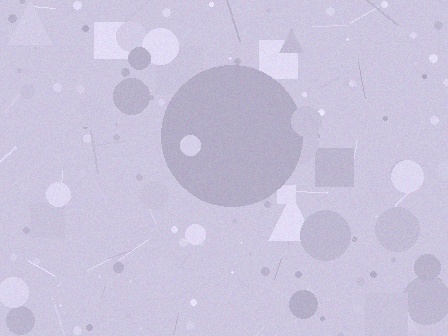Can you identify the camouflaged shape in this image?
The camouflaged shape is a circle.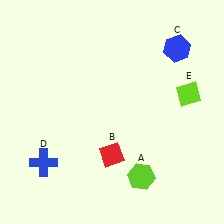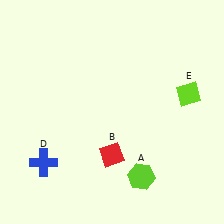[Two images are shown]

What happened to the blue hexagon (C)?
The blue hexagon (C) was removed in Image 2. It was in the top-right area of Image 1.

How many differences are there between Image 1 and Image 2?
There is 1 difference between the two images.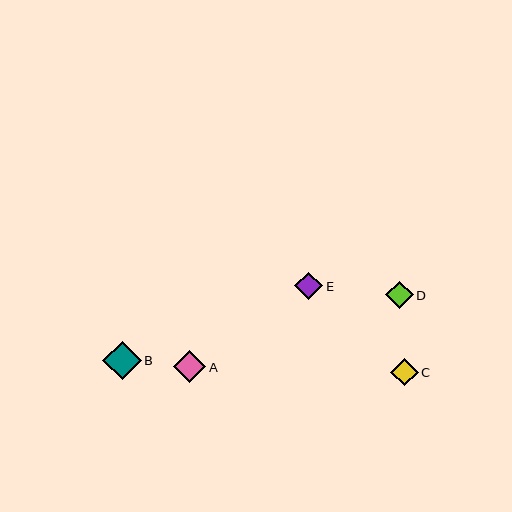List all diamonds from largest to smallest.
From largest to smallest: B, A, E, C, D.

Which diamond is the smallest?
Diamond D is the smallest with a size of approximately 27 pixels.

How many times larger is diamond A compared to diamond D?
Diamond A is approximately 1.2 times the size of diamond D.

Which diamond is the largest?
Diamond B is the largest with a size of approximately 39 pixels.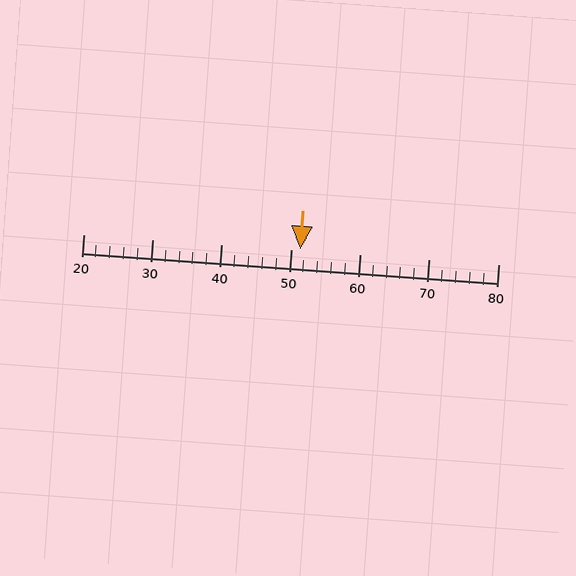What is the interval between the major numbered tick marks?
The major tick marks are spaced 10 units apart.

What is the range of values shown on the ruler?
The ruler shows values from 20 to 80.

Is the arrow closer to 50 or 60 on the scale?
The arrow is closer to 50.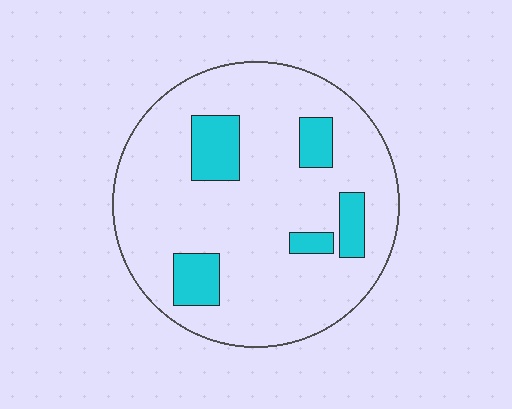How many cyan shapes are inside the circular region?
5.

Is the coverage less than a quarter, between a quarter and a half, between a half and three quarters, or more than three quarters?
Less than a quarter.